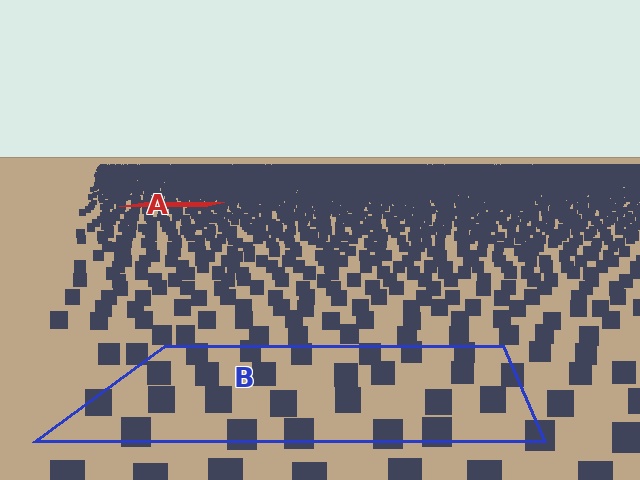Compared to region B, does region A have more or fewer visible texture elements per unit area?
Region A has more texture elements per unit area — they are packed more densely because it is farther away.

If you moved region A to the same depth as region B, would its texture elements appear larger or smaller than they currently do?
They would appear larger. At a closer depth, the same texture elements are projected at a bigger on-screen size.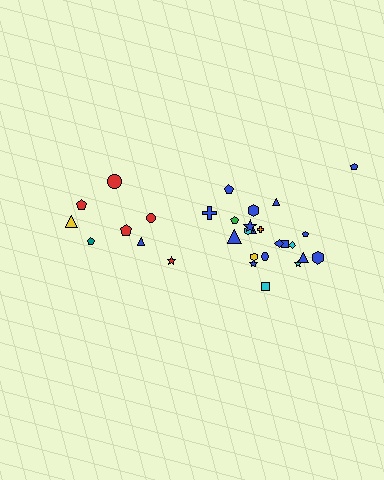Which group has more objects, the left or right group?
The right group.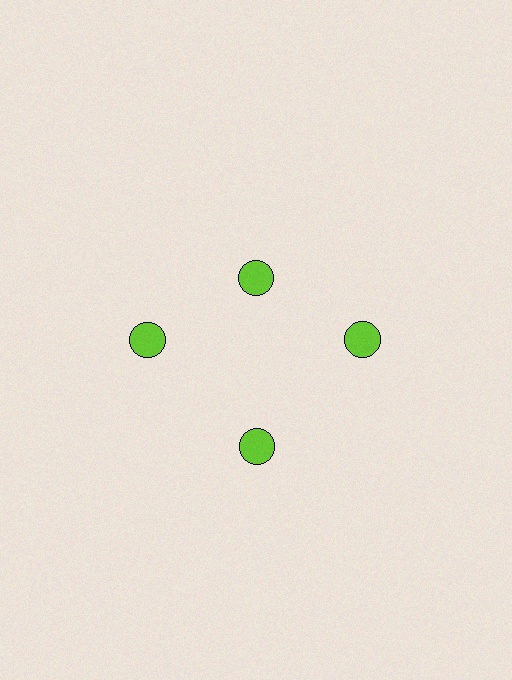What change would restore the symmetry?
The symmetry would be restored by moving it outward, back onto the ring so that all 4 circles sit at equal angles and equal distance from the center.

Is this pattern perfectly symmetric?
No. The 4 lime circles are arranged in a ring, but one element near the 12 o'clock position is pulled inward toward the center, breaking the 4-fold rotational symmetry.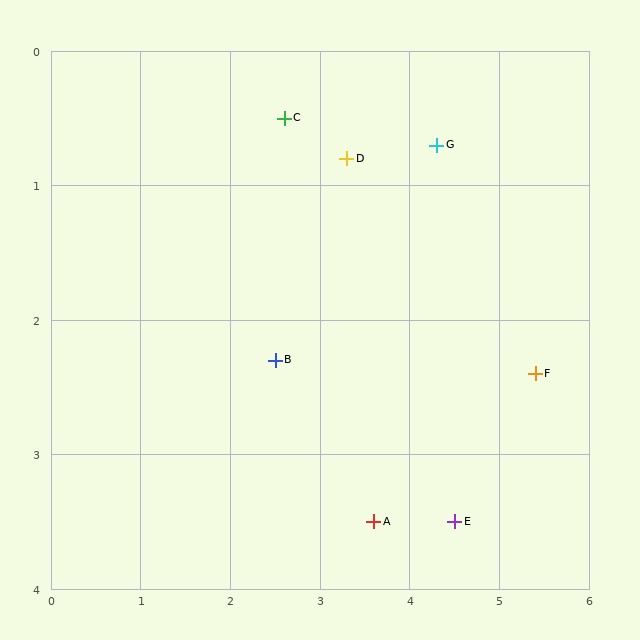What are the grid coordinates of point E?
Point E is at approximately (4.5, 3.5).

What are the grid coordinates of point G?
Point G is at approximately (4.3, 0.7).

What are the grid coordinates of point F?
Point F is at approximately (5.4, 2.4).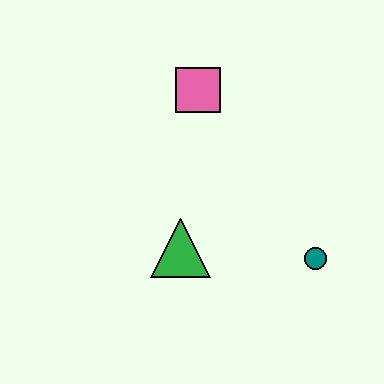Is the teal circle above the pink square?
No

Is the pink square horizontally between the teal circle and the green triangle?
Yes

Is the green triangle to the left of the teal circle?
Yes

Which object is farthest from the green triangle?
The pink square is farthest from the green triangle.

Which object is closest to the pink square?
The green triangle is closest to the pink square.